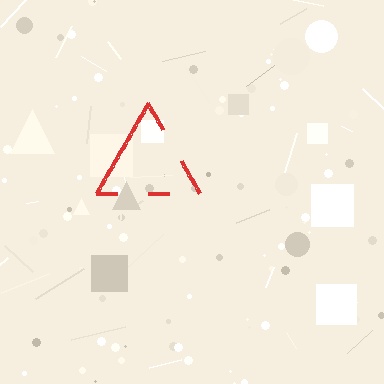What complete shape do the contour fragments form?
The contour fragments form a triangle.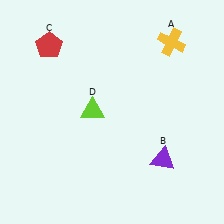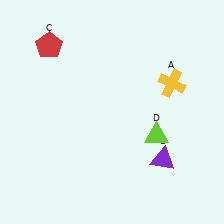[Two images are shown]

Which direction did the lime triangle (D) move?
The lime triangle (D) moved right.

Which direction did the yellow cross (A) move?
The yellow cross (A) moved down.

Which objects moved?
The objects that moved are: the yellow cross (A), the lime triangle (D).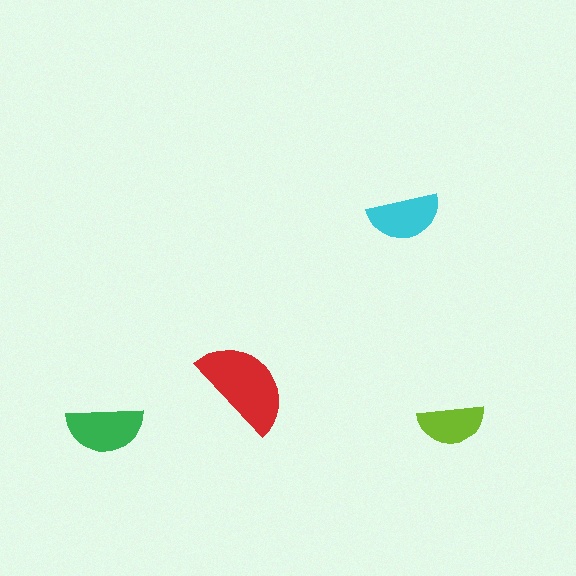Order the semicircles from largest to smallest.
the red one, the green one, the cyan one, the lime one.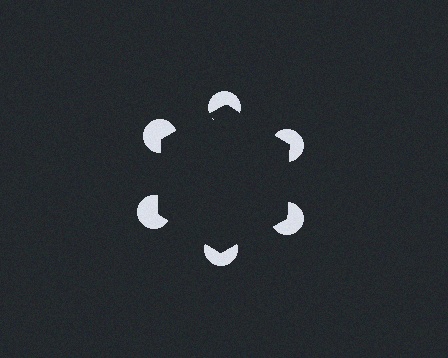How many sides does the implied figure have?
6 sides.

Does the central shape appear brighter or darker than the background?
It typically appears slightly darker than the background, even though no actual brightness change is drawn.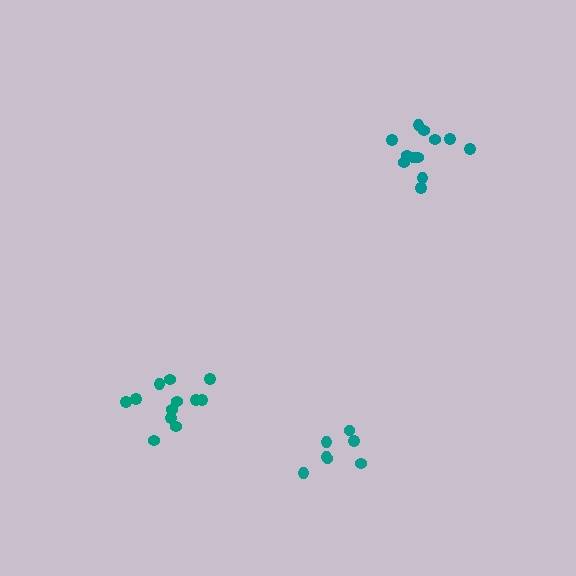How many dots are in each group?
Group 1: 12 dots, Group 2: 12 dots, Group 3: 7 dots (31 total).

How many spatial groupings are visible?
There are 3 spatial groupings.